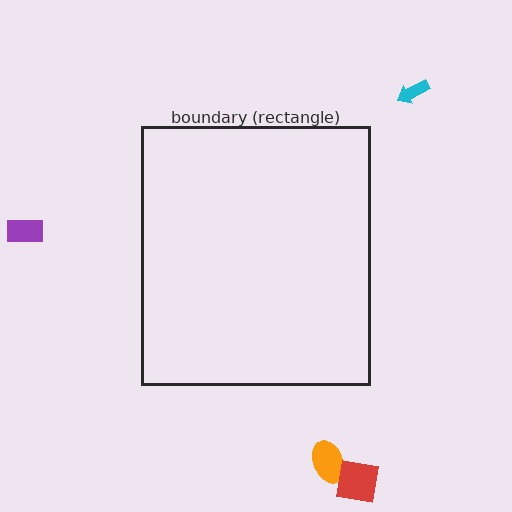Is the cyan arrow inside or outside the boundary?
Outside.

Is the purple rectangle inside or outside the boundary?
Outside.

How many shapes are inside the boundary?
0 inside, 4 outside.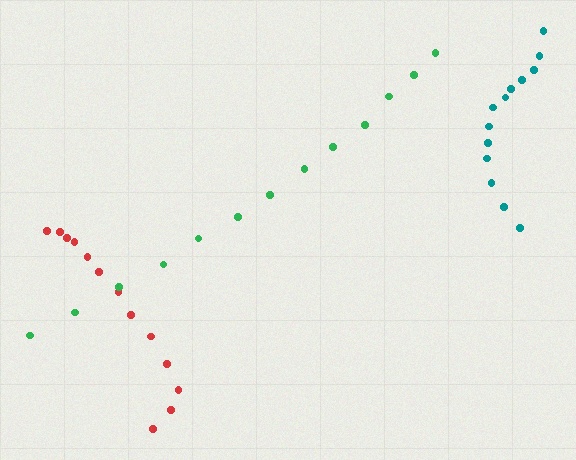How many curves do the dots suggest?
There are 3 distinct paths.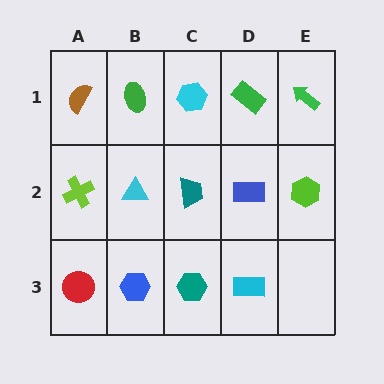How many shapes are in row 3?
4 shapes.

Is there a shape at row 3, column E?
No, that cell is empty.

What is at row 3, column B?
A blue hexagon.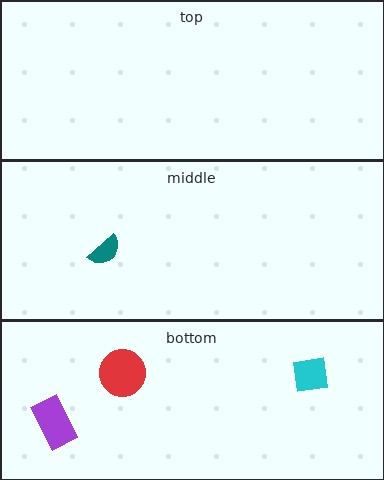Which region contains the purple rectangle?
The bottom region.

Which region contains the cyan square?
The bottom region.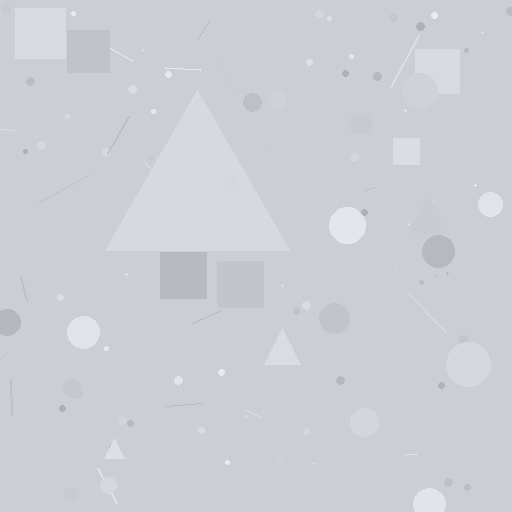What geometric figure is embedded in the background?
A triangle is embedded in the background.